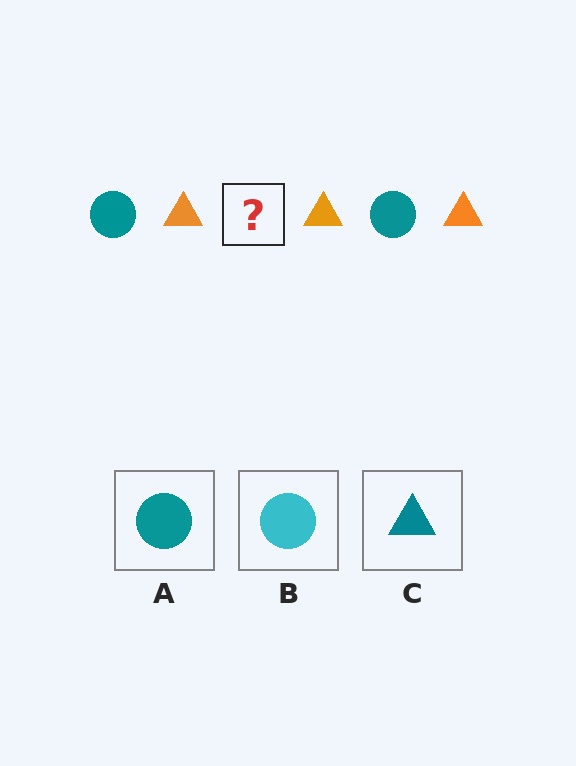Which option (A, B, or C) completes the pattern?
A.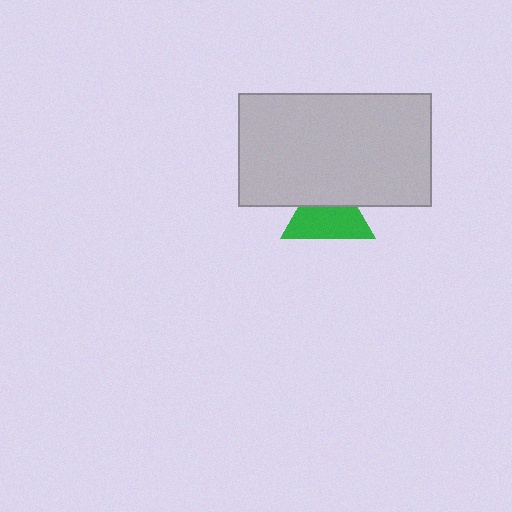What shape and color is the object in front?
The object in front is a light gray rectangle.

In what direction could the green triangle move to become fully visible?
The green triangle could move down. That would shift it out from behind the light gray rectangle entirely.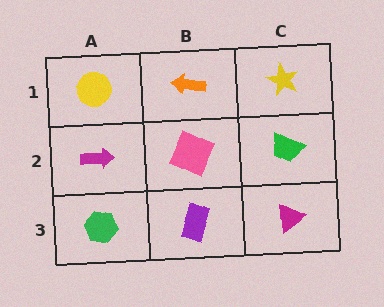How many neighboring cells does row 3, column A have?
2.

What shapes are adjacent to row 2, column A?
A yellow circle (row 1, column A), a green hexagon (row 3, column A), a pink square (row 2, column B).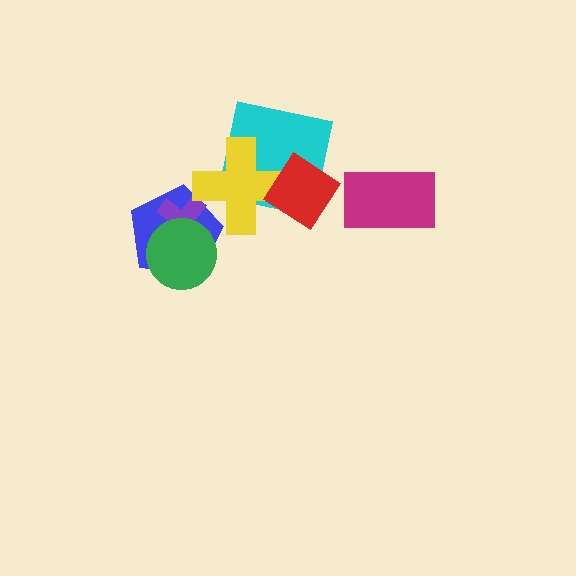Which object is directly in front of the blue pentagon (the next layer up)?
The purple cross is directly in front of the blue pentagon.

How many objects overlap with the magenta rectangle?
0 objects overlap with the magenta rectangle.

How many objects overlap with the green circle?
2 objects overlap with the green circle.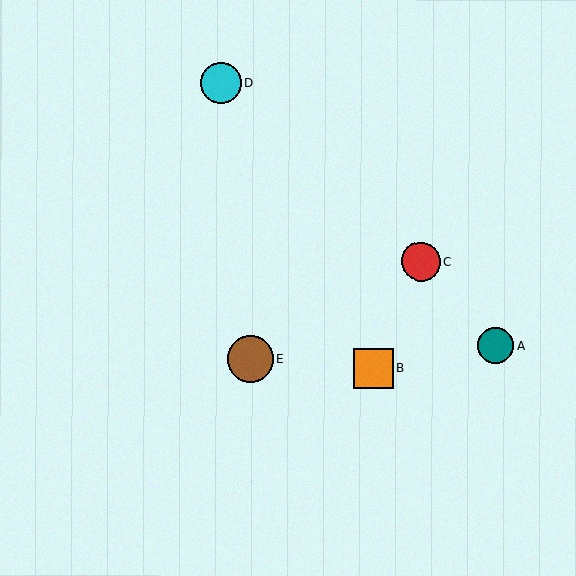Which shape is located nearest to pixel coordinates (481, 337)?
The teal circle (labeled A) at (495, 345) is nearest to that location.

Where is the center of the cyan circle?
The center of the cyan circle is at (221, 83).